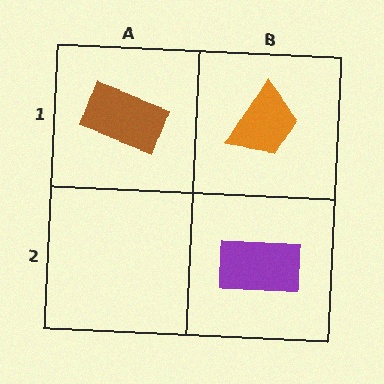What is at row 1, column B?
An orange trapezoid.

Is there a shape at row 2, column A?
No, that cell is empty.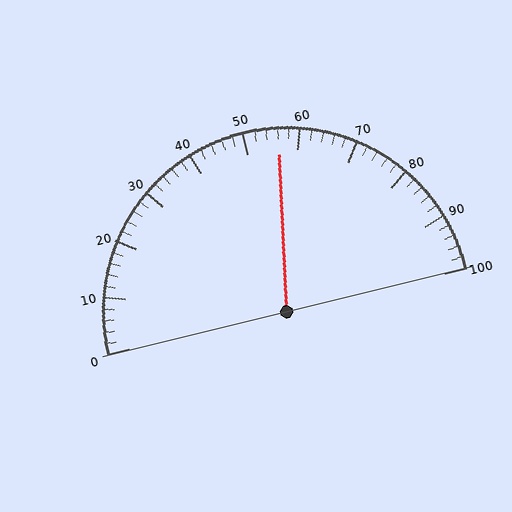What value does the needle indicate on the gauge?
The needle indicates approximately 56.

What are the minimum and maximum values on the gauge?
The gauge ranges from 0 to 100.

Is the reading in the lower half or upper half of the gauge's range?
The reading is in the upper half of the range (0 to 100).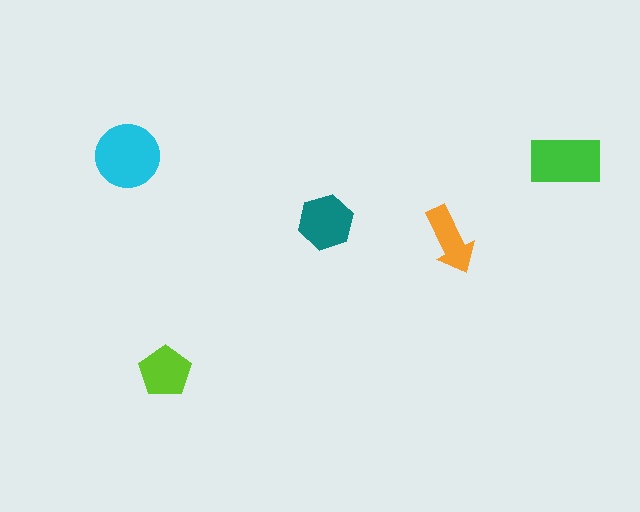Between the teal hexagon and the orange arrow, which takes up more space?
The teal hexagon.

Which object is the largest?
The cyan circle.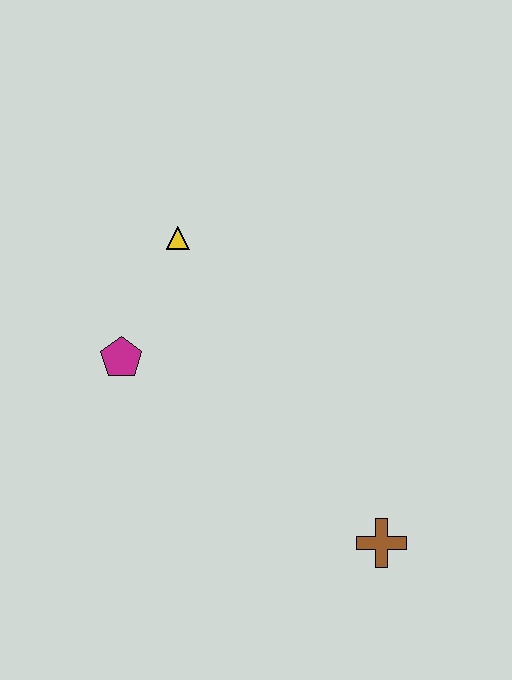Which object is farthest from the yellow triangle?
The brown cross is farthest from the yellow triangle.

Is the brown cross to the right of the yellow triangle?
Yes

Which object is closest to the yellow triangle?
The magenta pentagon is closest to the yellow triangle.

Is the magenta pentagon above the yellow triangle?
No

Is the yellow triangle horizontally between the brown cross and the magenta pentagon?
Yes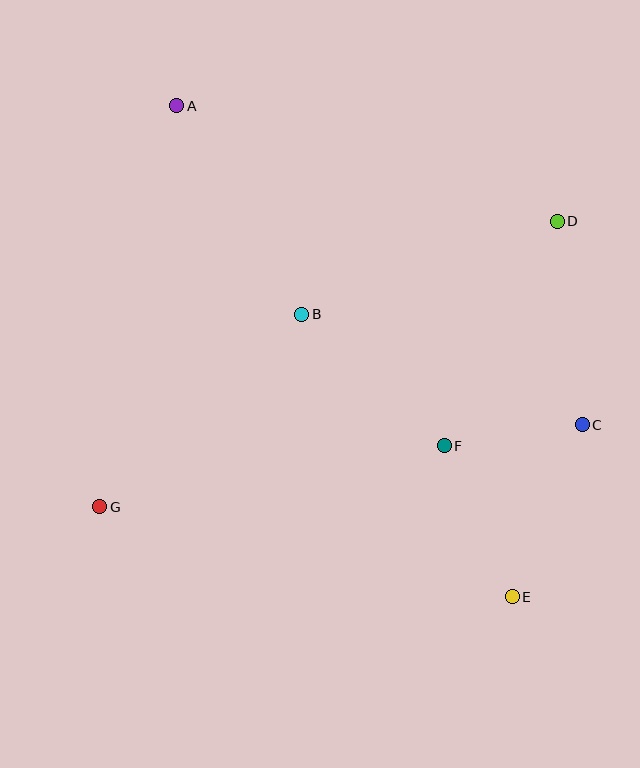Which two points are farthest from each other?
Points A and E are farthest from each other.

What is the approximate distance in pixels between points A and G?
The distance between A and G is approximately 408 pixels.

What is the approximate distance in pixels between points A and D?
The distance between A and D is approximately 398 pixels.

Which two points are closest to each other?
Points C and F are closest to each other.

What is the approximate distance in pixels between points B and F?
The distance between B and F is approximately 194 pixels.